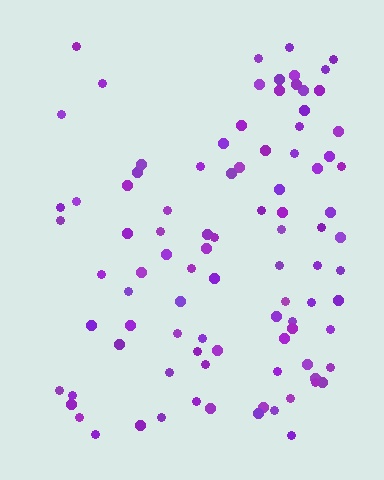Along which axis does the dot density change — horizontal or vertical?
Horizontal.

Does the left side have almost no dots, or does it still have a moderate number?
Still a moderate number, just noticeably fewer than the right.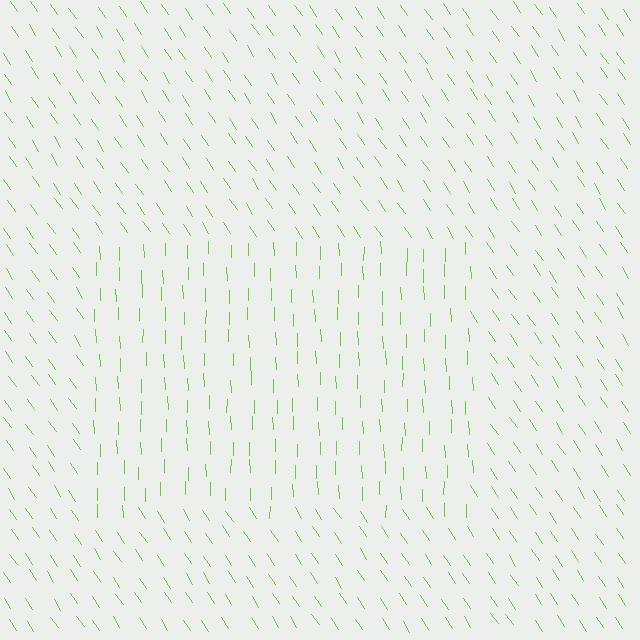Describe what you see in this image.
The image is filled with small lime line segments. A rectangle region in the image has lines oriented differently from the surrounding lines, creating a visible texture boundary.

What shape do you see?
I see a rectangle.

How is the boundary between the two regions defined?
The boundary is defined purely by a change in line orientation (approximately 33 degrees difference). All lines are the same color and thickness.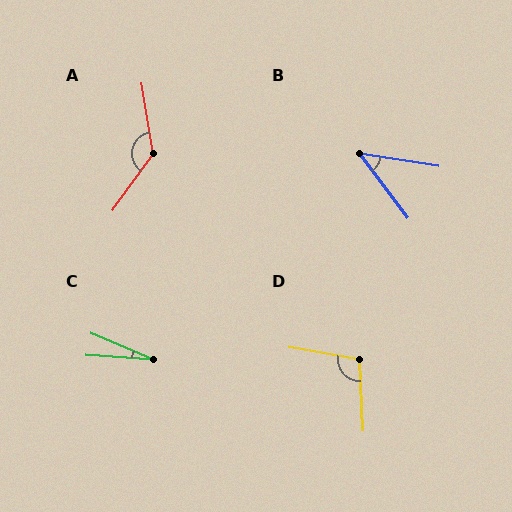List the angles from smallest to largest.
C (19°), B (44°), D (103°), A (135°).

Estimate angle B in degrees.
Approximately 44 degrees.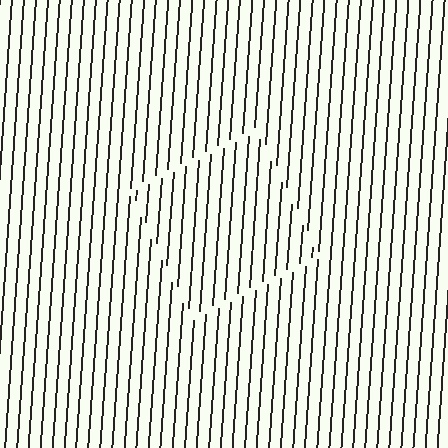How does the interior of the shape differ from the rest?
The interior of the shape contains the same grating, shifted by half a period — the contour is defined by the phase discontinuity where line-ends from the inner and outer gratings abut.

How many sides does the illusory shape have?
4 sides — the line-ends trace a square.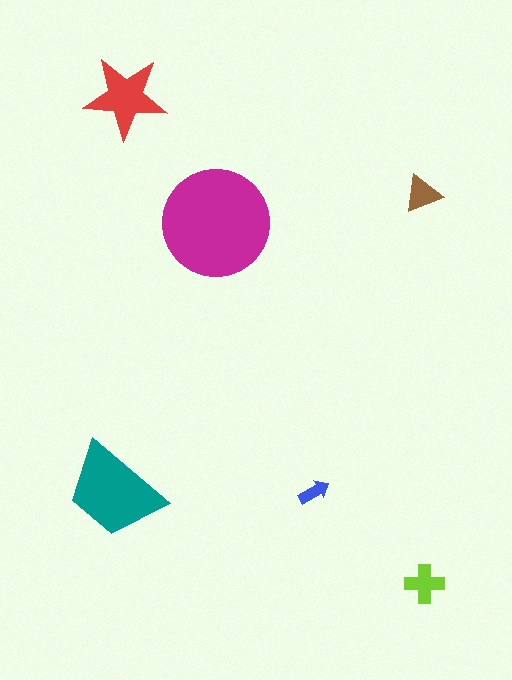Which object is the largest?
The magenta circle.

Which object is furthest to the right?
The lime cross is rightmost.